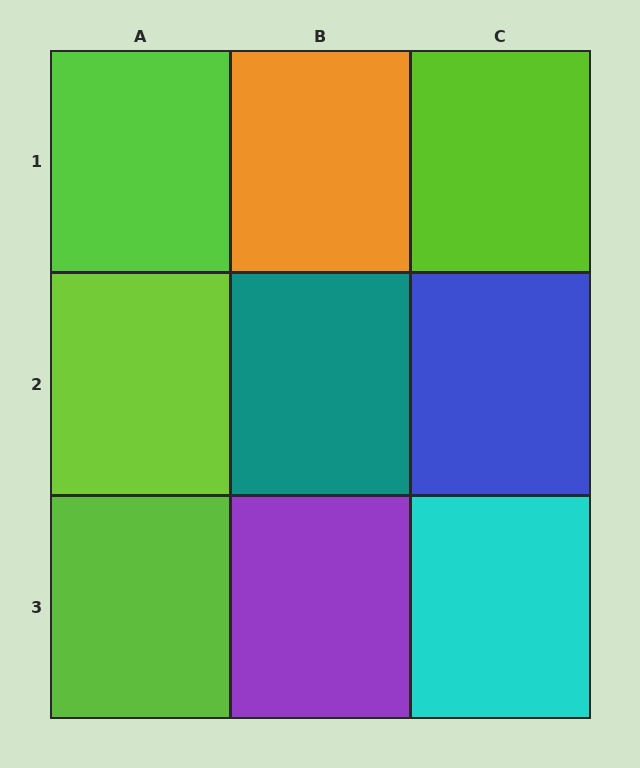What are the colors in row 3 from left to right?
Lime, purple, cyan.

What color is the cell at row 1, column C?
Lime.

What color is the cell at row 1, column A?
Lime.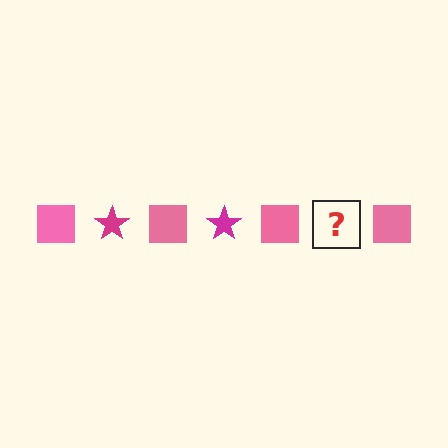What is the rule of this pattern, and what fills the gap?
The rule is that the pattern alternates between pink square and magenta star. The gap should be filled with a magenta star.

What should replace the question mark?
The question mark should be replaced with a magenta star.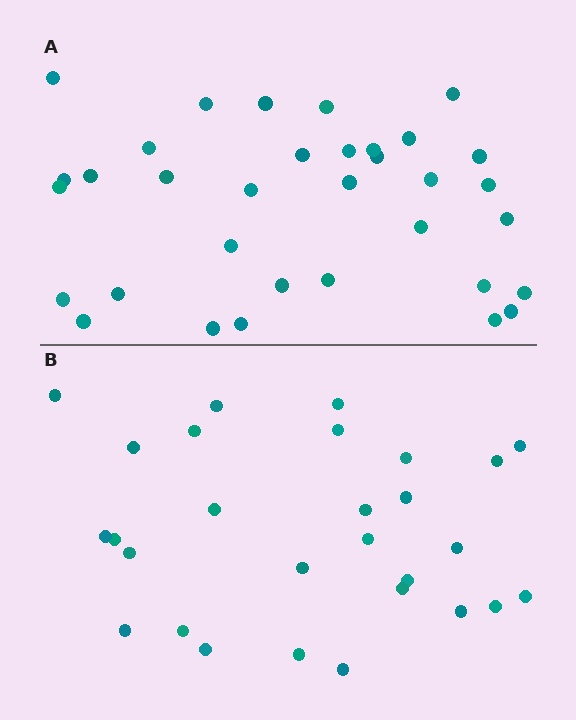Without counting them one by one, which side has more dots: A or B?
Region A (the top region) has more dots.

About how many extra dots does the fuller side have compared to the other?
Region A has about 6 more dots than region B.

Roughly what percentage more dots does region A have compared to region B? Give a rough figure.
About 20% more.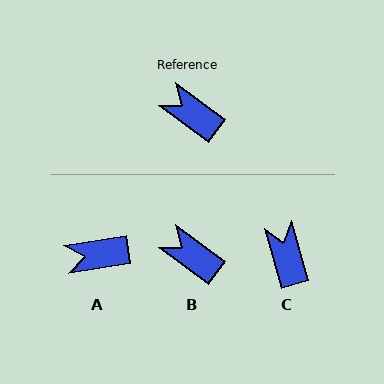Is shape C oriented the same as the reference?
No, it is off by about 38 degrees.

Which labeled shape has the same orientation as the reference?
B.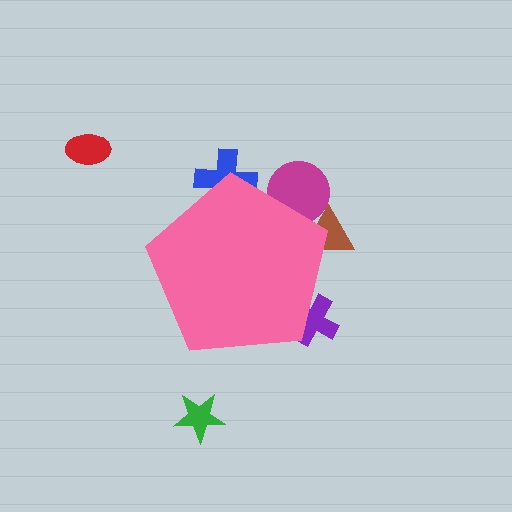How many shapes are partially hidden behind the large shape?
4 shapes are partially hidden.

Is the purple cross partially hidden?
Yes, the purple cross is partially hidden behind the pink pentagon.